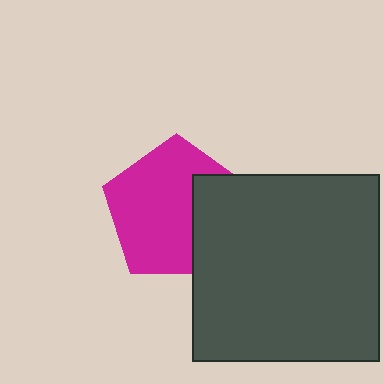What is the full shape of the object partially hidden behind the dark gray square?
The partially hidden object is a magenta pentagon.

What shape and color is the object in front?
The object in front is a dark gray square.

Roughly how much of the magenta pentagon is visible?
Most of it is visible (roughly 68%).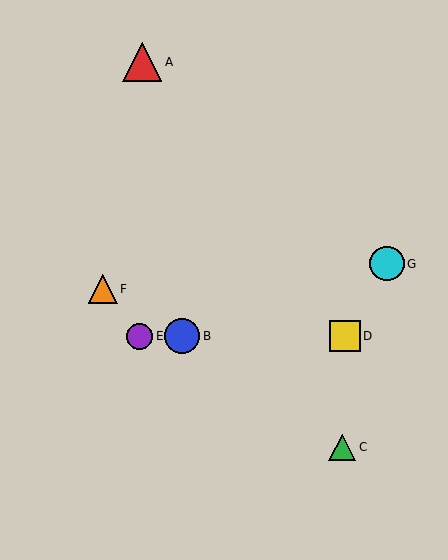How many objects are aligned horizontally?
3 objects (B, D, E) are aligned horizontally.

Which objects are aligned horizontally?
Objects B, D, E are aligned horizontally.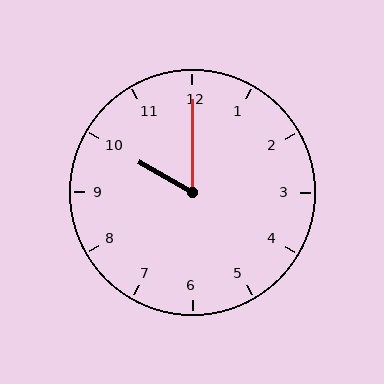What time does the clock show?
10:00.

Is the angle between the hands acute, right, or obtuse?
It is acute.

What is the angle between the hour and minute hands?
Approximately 60 degrees.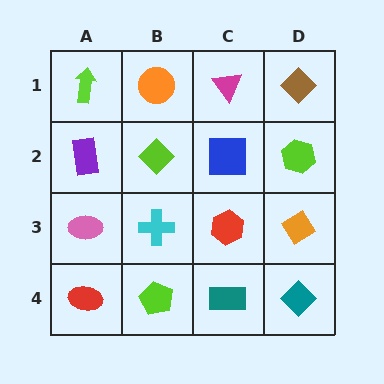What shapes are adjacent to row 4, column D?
An orange diamond (row 3, column D), a teal rectangle (row 4, column C).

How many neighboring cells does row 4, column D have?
2.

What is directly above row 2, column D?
A brown diamond.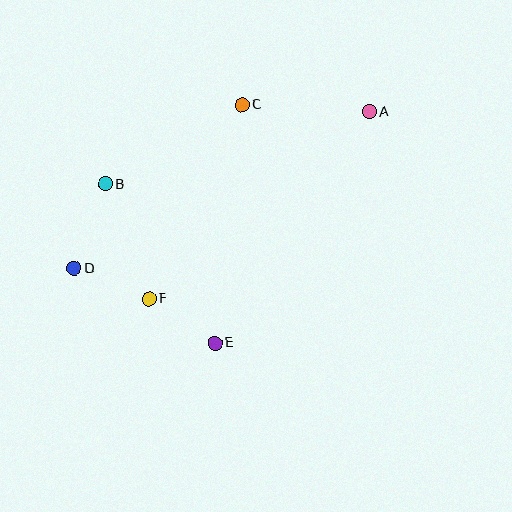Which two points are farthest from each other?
Points A and D are farthest from each other.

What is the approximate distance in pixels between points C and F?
The distance between C and F is approximately 215 pixels.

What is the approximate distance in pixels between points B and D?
The distance between B and D is approximately 90 pixels.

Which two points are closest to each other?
Points E and F are closest to each other.